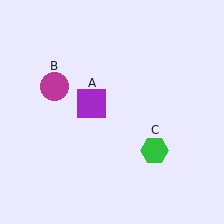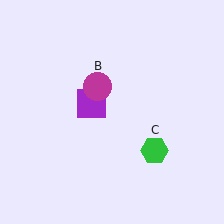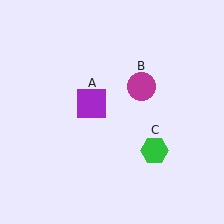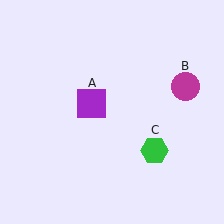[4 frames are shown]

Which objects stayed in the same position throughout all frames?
Purple square (object A) and green hexagon (object C) remained stationary.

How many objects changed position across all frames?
1 object changed position: magenta circle (object B).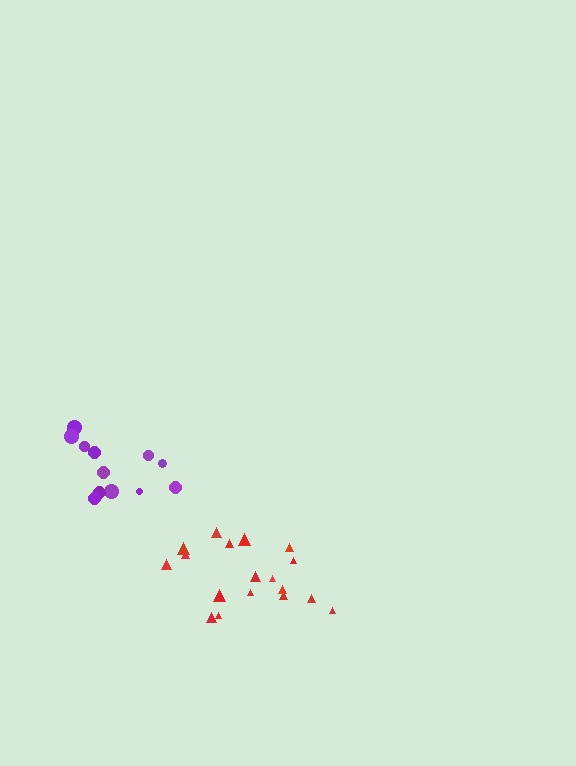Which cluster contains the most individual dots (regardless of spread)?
Red (18).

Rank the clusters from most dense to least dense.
purple, red.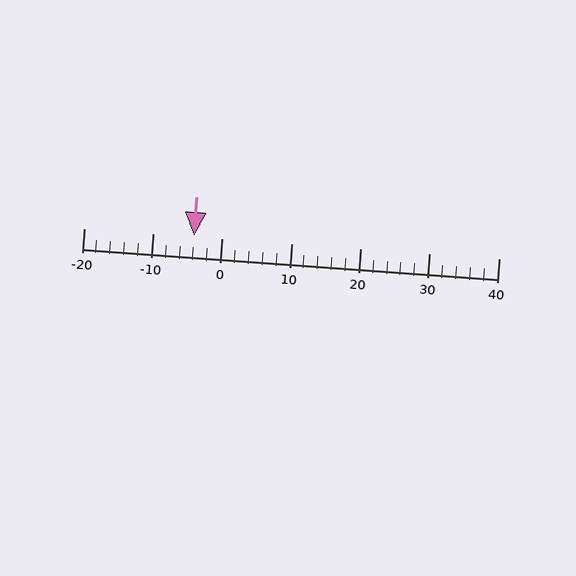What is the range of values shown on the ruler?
The ruler shows values from -20 to 40.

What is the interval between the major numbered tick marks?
The major tick marks are spaced 10 units apart.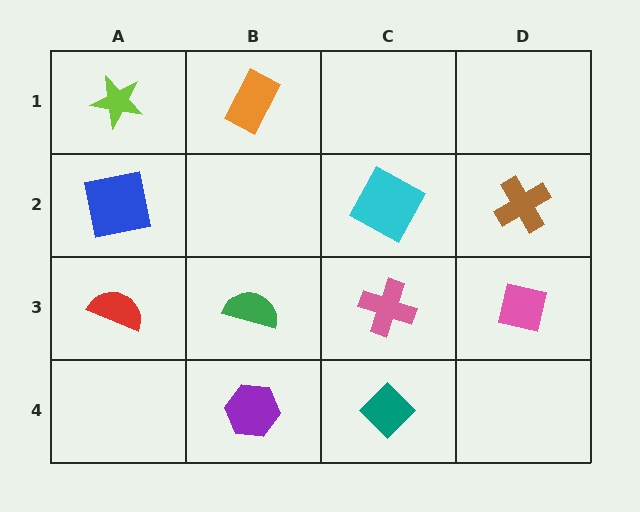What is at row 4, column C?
A teal diamond.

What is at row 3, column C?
A pink cross.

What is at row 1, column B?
An orange rectangle.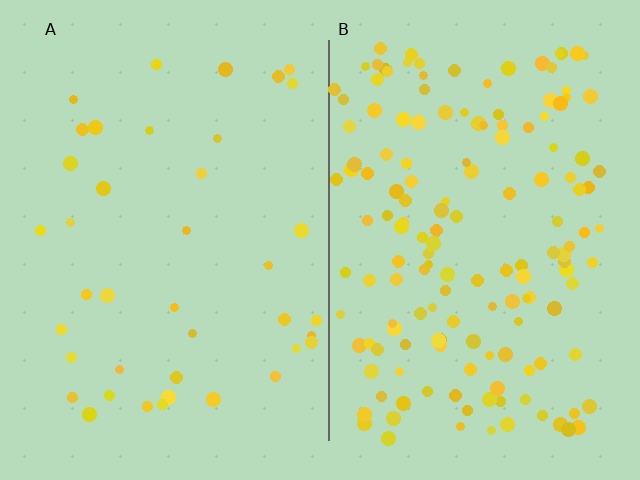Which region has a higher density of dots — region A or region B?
B (the right).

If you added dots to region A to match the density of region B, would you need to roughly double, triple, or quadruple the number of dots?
Approximately quadruple.